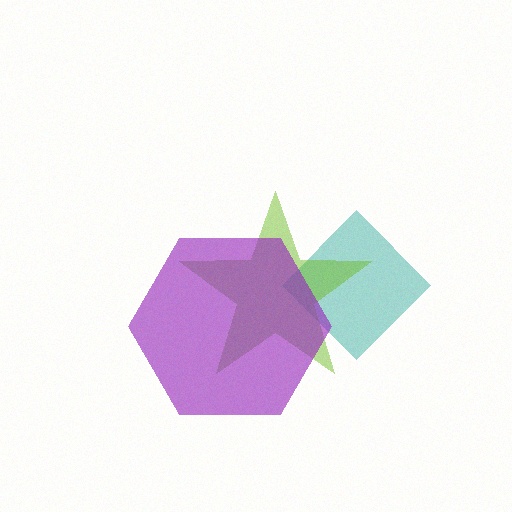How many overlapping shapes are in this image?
There are 3 overlapping shapes in the image.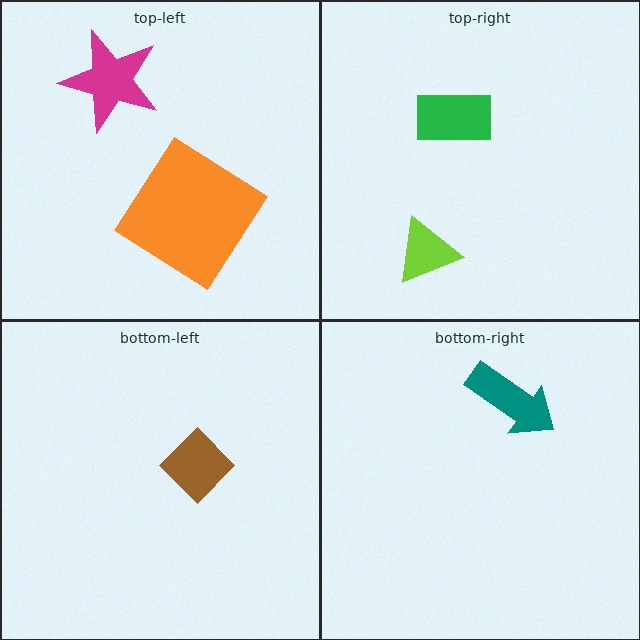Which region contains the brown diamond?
The bottom-left region.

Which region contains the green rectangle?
The top-right region.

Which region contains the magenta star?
The top-left region.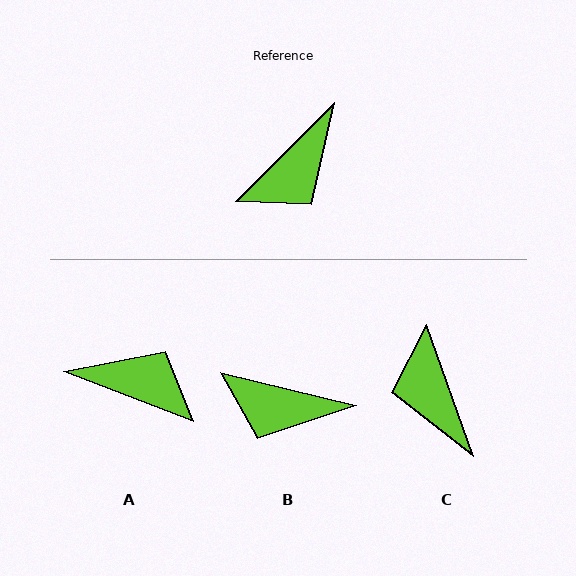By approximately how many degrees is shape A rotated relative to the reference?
Approximately 114 degrees counter-clockwise.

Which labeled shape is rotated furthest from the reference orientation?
C, about 116 degrees away.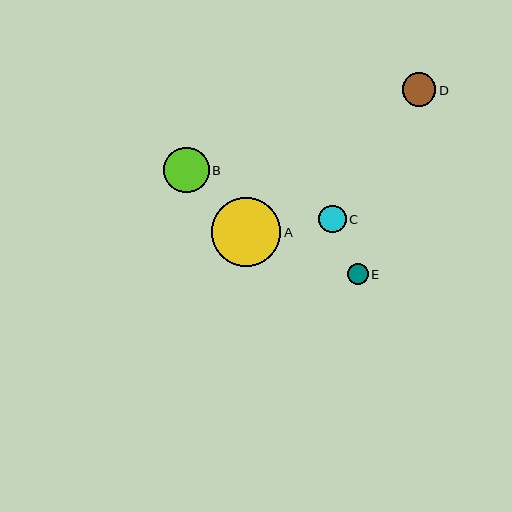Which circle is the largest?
Circle A is the largest with a size of approximately 70 pixels.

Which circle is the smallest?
Circle E is the smallest with a size of approximately 21 pixels.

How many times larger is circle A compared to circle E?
Circle A is approximately 3.3 times the size of circle E.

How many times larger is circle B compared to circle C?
Circle B is approximately 1.6 times the size of circle C.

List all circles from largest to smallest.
From largest to smallest: A, B, D, C, E.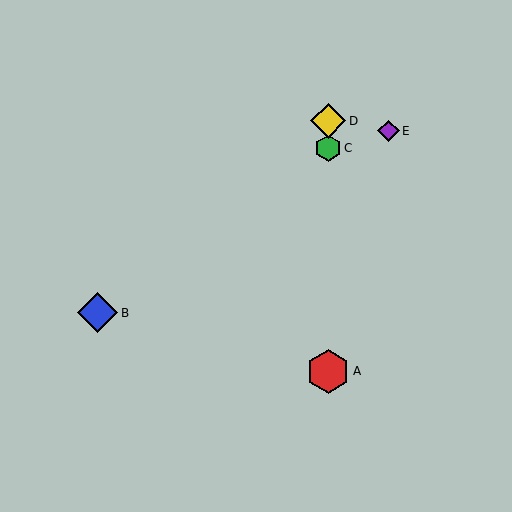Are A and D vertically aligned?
Yes, both are at x≈328.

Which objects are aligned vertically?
Objects A, C, D are aligned vertically.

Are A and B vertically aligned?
No, A is at x≈328 and B is at x≈97.